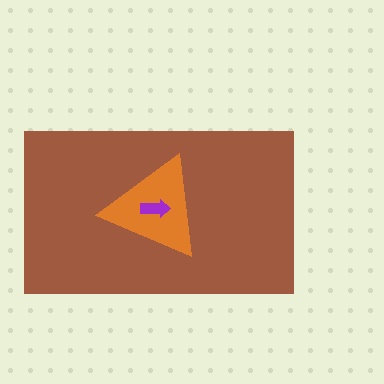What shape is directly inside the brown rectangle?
The orange triangle.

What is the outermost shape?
The brown rectangle.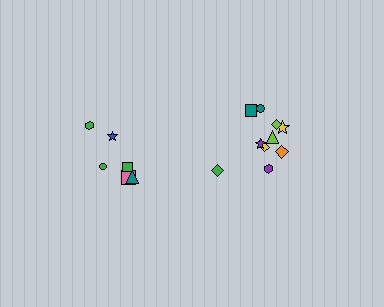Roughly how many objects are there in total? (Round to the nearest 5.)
Roughly 15 objects in total.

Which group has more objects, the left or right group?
The right group.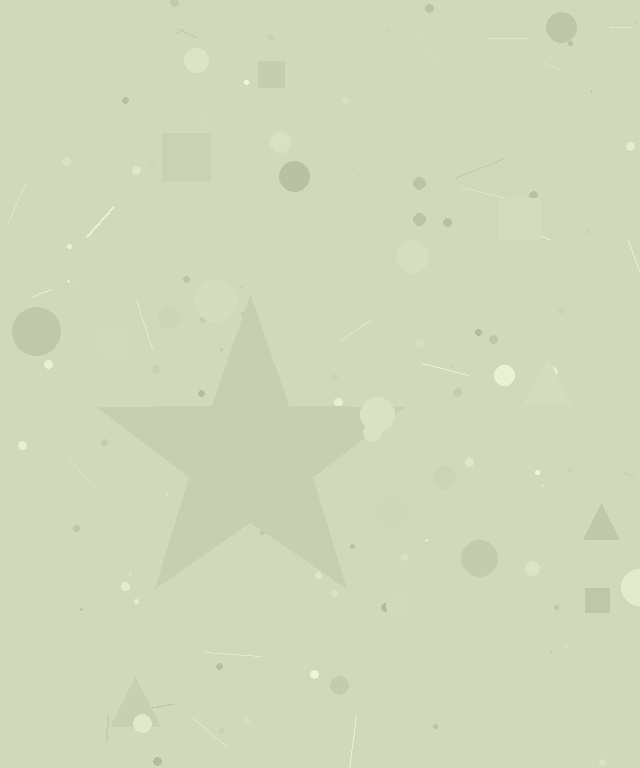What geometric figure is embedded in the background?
A star is embedded in the background.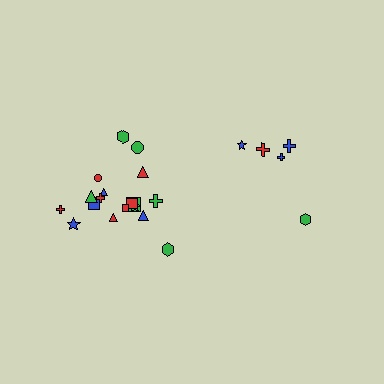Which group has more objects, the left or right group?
The left group.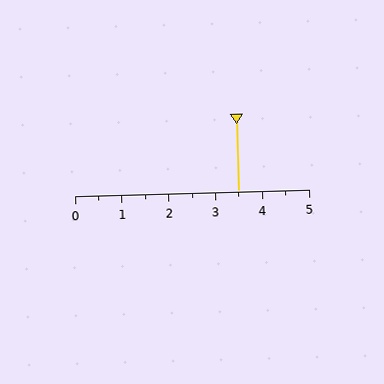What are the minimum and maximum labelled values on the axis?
The axis runs from 0 to 5.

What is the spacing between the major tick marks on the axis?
The major ticks are spaced 1 apart.